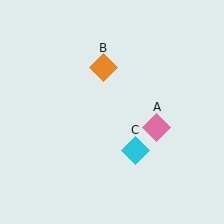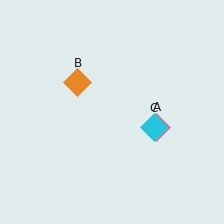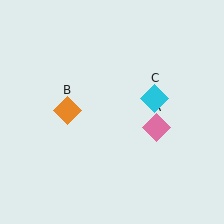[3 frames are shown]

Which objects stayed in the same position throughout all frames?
Pink diamond (object A) remained stationary.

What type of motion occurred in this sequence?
The orange diamond (object B), cyan diamond (object C) rotated counterclockwise around the center of the scene.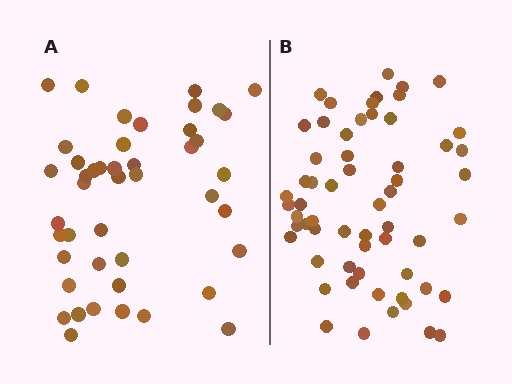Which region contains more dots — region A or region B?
Region B (the right region) has more dots.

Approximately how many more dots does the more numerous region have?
Region B has approximately 15 more dots than region A.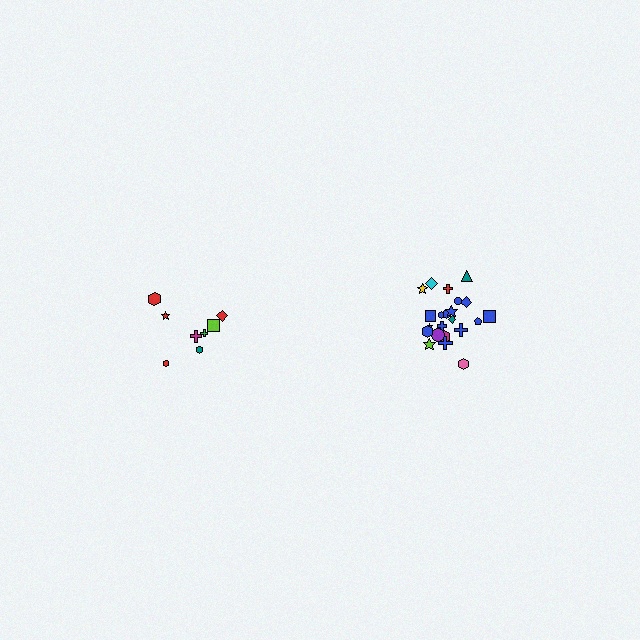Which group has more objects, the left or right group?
The right group.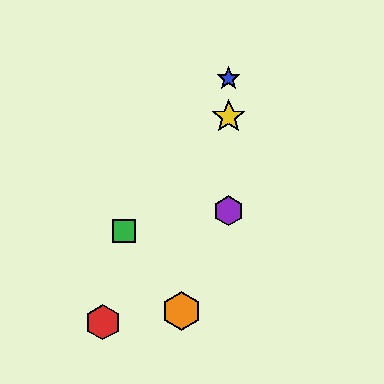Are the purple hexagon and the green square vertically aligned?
No, the purple hexagon is at x≈229 and the green square is at x≈124.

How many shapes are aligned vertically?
3 shapes (the blue star, the yellow star, the purple hexagon) are aligned vertically.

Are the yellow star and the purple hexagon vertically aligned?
Yes, both are at x≈229.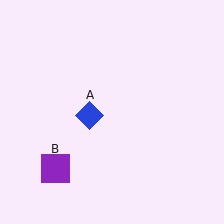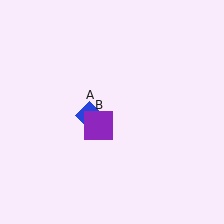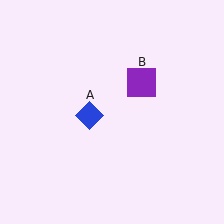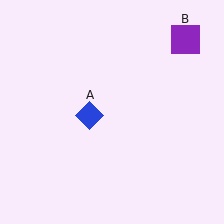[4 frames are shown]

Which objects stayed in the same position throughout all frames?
Blue diamond (object A) remained stationary.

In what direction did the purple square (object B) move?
The purple square (object B) moved up and to the right.